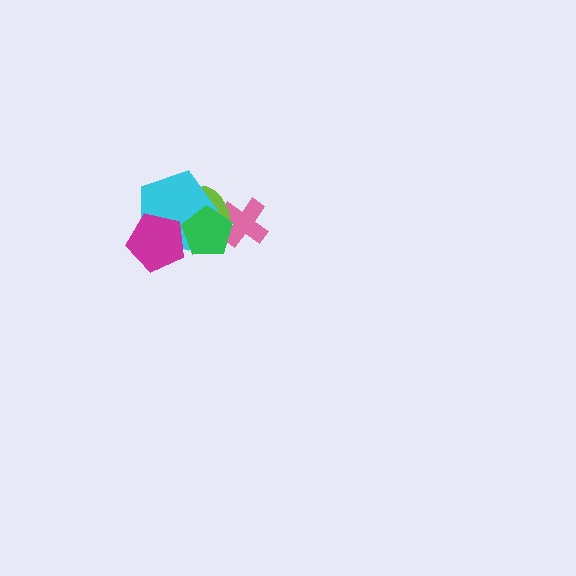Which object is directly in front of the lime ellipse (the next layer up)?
The cyan pentagon is directly in front of the lime ellipse.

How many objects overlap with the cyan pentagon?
3 objects overlap with the cyan pentagon.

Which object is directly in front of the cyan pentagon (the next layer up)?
The magenta pentagon is directly in front of the cyan pentagon.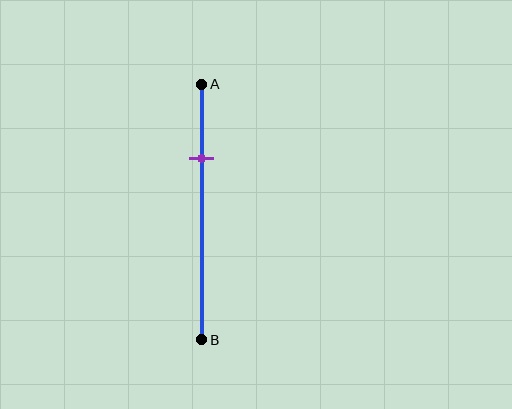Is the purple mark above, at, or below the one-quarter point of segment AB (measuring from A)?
The purple mark is below the one-quarter point of segment AB.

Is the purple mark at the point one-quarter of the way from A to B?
No, the mark is at about 30% from A, not at the 25% one-quarter point.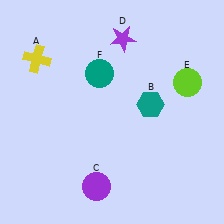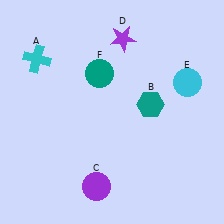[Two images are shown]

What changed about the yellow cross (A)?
In Image 1, A is yellow. In Image 2, it changed to cyan.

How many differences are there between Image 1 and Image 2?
There are 2 differences between the two images.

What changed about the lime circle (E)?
In Image 1, E is lime. In Image 2, it changed to cyan.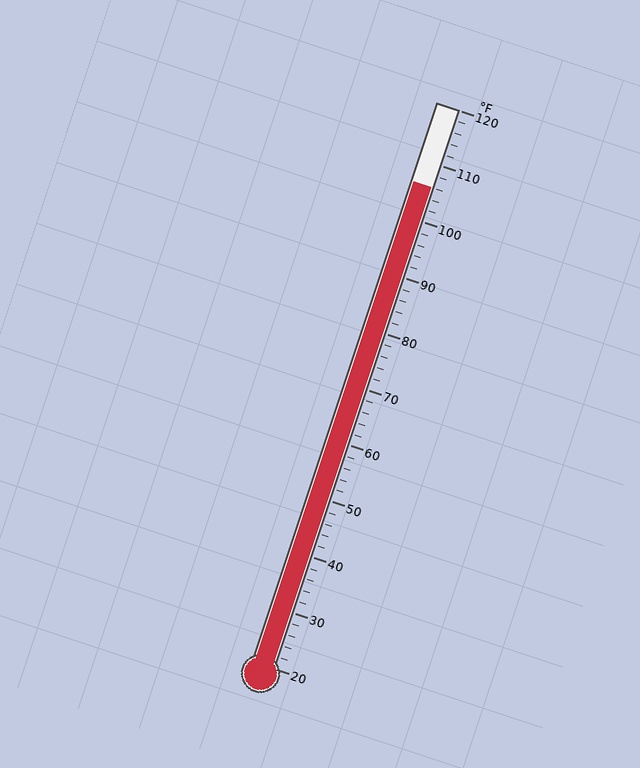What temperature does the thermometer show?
The thermometer shows approximately 106°F.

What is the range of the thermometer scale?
The thermometer scale ranges from 20°F to 120°F.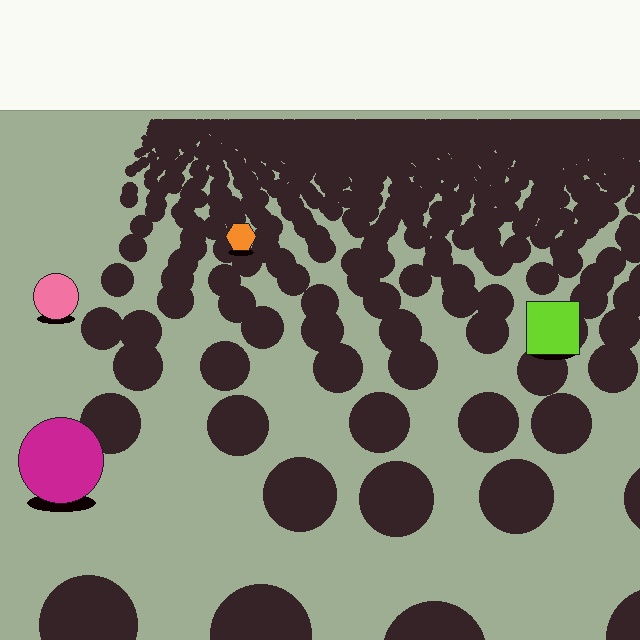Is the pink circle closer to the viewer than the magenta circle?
No. The magenta circle is closer — you can tell from the texture gradient: the ground texture is coarser near it.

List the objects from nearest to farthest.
From nearest to farthest: the magenta circle, the lime square, the pink circle, the orange hexagon.